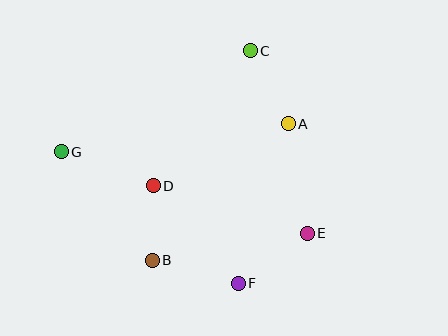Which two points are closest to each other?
Points B and D are closest to each other.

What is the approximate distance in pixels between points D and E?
The distance between D and E is approximately 161 pixels.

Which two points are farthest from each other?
Points E and G are farthest from each other.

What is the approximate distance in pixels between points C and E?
The distance between C and E is approximately 191 pixels.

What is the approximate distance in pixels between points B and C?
The distance between B and C is approximately 231 pixels.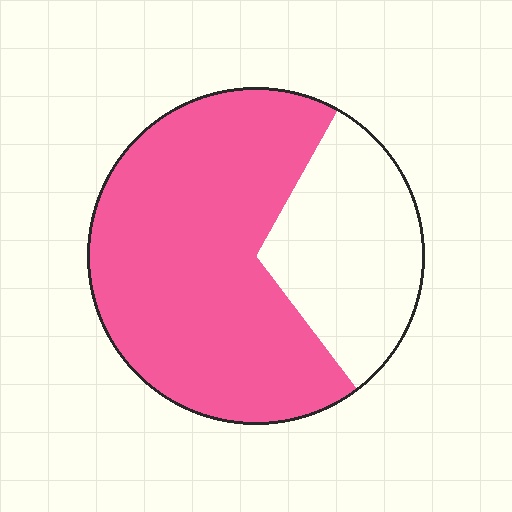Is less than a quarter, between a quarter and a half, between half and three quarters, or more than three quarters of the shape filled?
Between half and three quarters.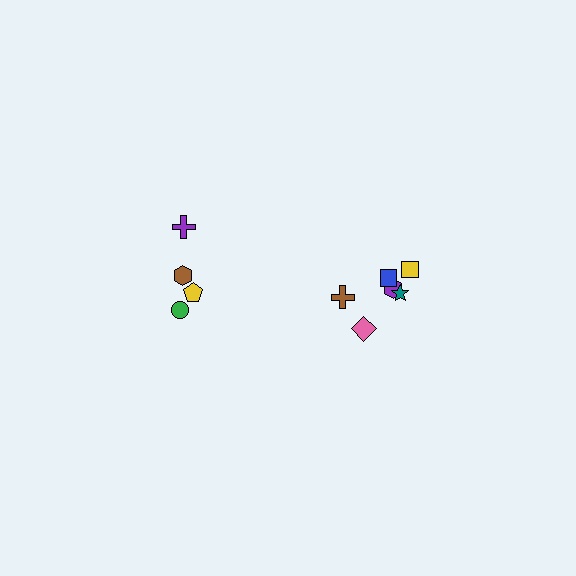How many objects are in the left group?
There are 4 objects.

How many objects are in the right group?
There are 6 objects.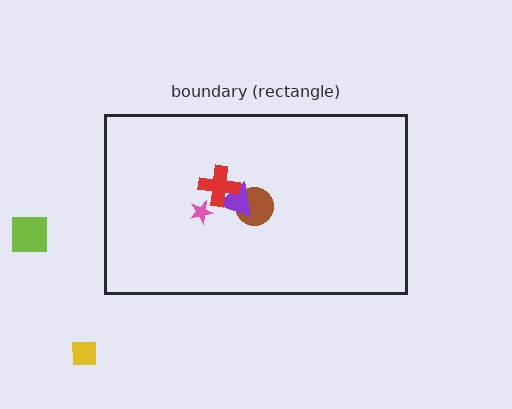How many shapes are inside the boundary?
4 inside, 2 outside.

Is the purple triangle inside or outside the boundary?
Inside.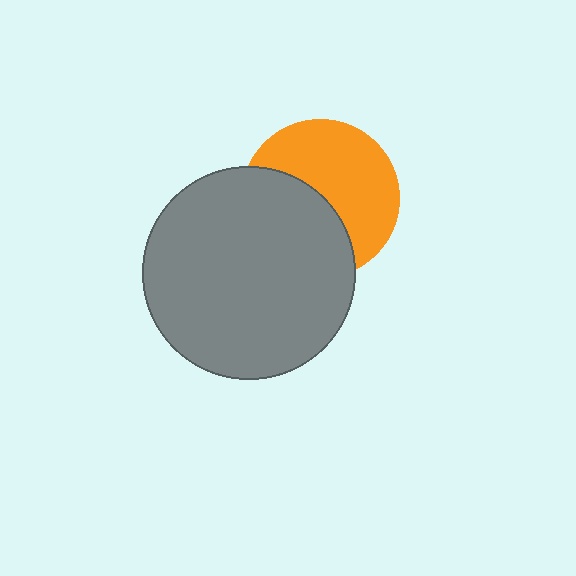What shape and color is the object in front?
The object in front is a gray circle.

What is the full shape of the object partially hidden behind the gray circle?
The partially hidden object is an orange circle.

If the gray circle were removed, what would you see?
You would see the complete orange circle.